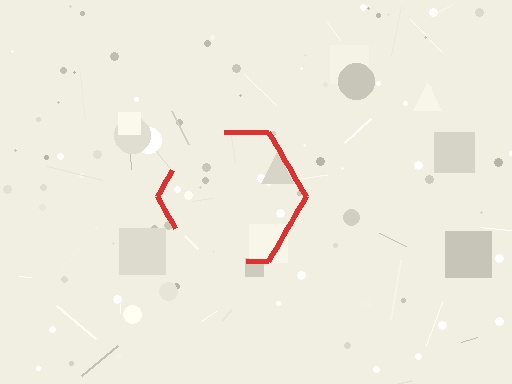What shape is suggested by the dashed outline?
The dashed outline suggests a hexagon.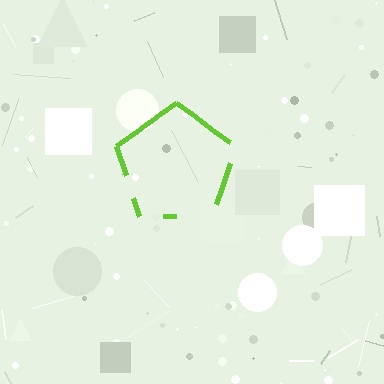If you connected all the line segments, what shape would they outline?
They would outline a pentagon.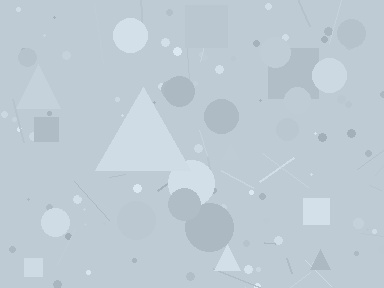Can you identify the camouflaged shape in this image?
The camouflaged shape is a triangle.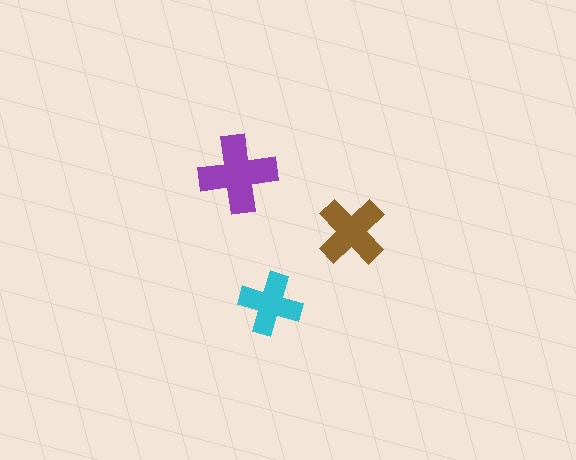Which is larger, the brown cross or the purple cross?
The purple one.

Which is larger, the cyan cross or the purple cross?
The purple one.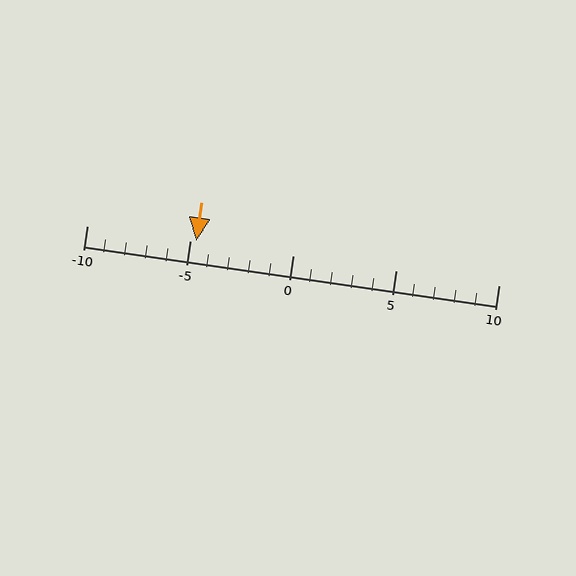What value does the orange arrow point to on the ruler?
The orange arrow points to approximately -5.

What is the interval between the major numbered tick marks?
The major tick marks are spaced 5 units apart.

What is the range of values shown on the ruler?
The ruler shows values from -10 to 10.